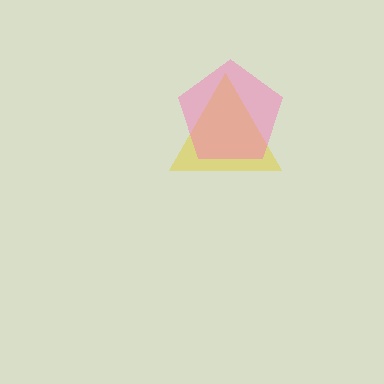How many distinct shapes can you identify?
There are 2 distinct shapes: a yellow triangle, a pink pentagon.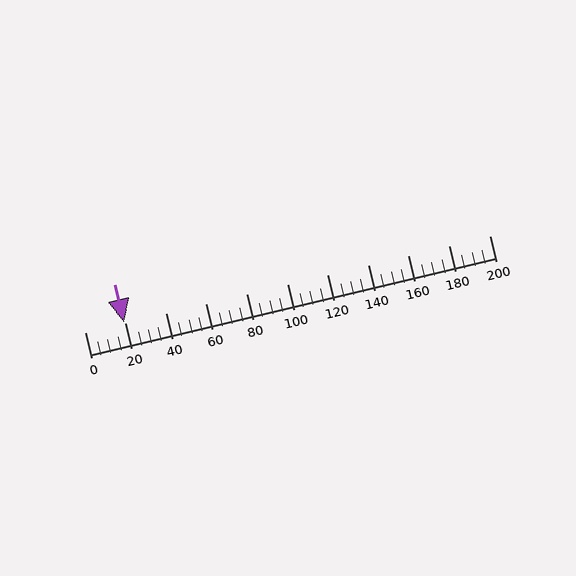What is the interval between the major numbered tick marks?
The major tick marks are spaced 20 units apart.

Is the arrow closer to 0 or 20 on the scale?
The arrow is closer to 20.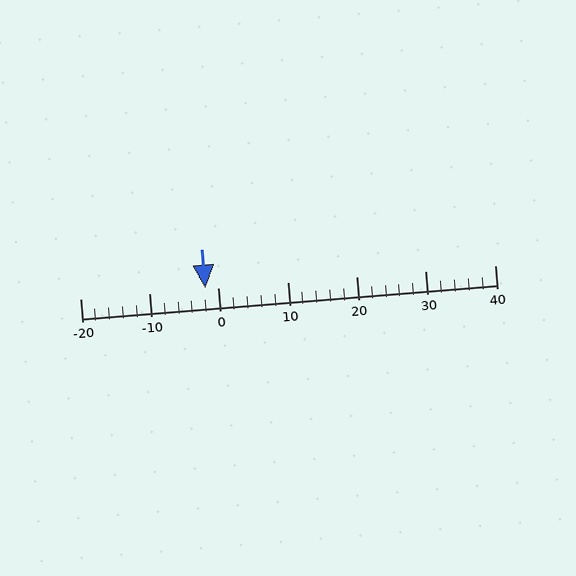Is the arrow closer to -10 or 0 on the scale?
The arrow is closer to 0.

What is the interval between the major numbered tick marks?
The major tick marks are spaced 10 units apart.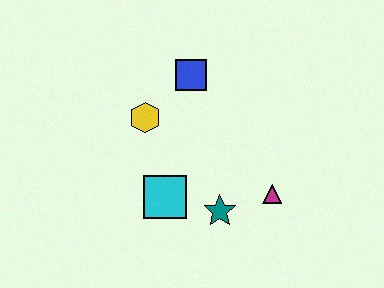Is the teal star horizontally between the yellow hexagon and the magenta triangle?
Yes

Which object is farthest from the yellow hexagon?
The magenta triangle is farthest from the yellow hexagon.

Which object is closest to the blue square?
The yellow hexagon is closest to the blue square.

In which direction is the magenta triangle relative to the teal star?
The magenta triangle is to the right of the teal star.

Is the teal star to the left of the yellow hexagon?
No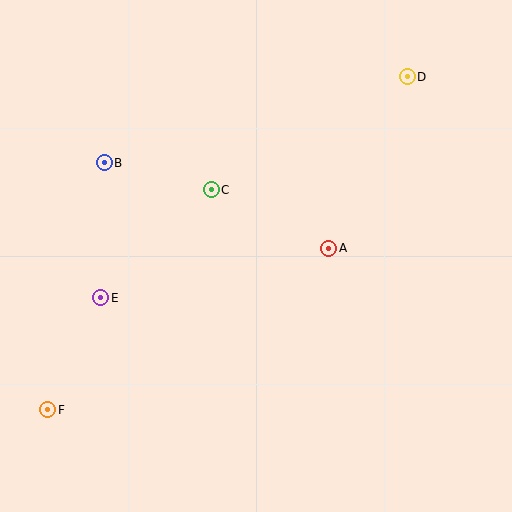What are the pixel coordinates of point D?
Point D is at (407, 77).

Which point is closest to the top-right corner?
Point D is closest to the top-right corner.